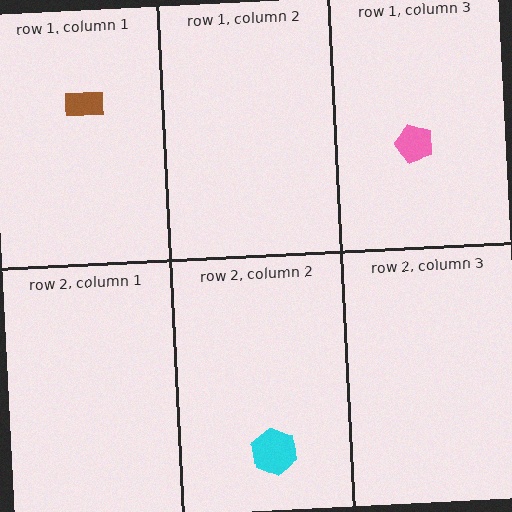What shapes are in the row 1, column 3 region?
The pink pentagon.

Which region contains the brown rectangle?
The row 1, column 1 region.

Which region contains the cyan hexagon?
The row 2, column 2 region.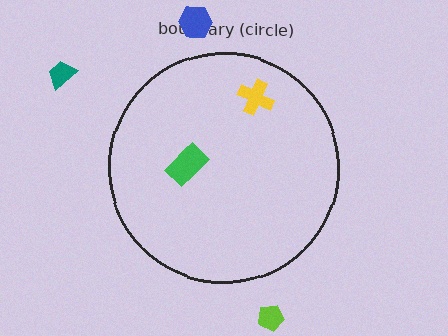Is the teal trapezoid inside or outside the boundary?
Outside.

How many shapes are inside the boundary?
2 inside, 3 outside.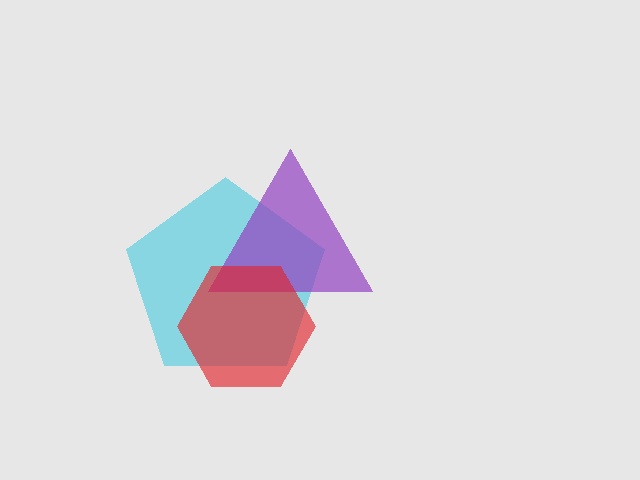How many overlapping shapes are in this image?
There are 3 overlapping shapes in the image.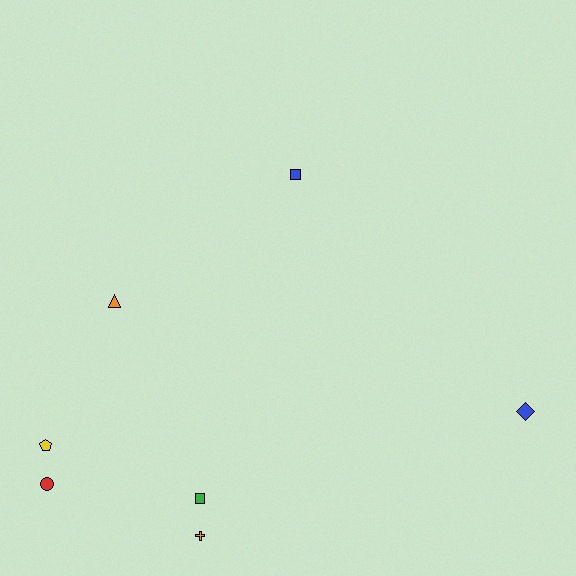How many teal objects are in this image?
There are no teal objects.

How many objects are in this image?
There are 7 objects.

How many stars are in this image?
There are no stars.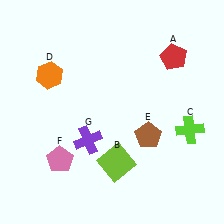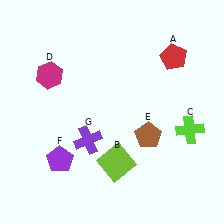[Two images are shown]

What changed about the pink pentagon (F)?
In Image 1, F is pink. In Image 2, it changed to purple.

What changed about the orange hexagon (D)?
In Image 1, D is orange. In Image 2, it changed to magenta.